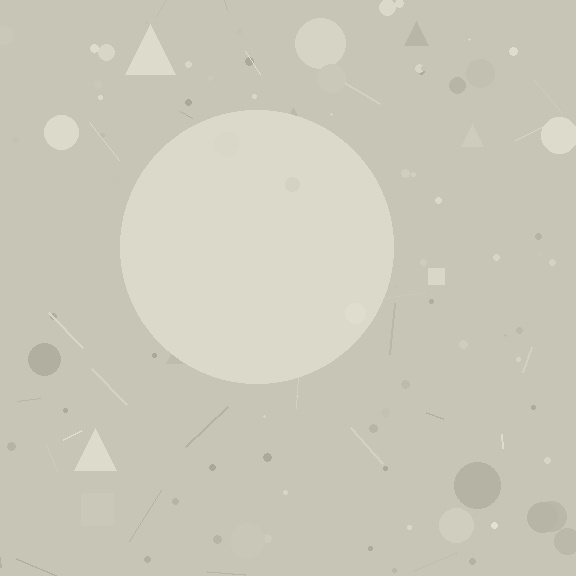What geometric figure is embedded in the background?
A circle is embedded in the background.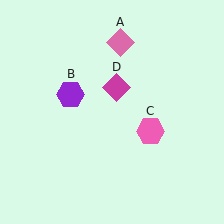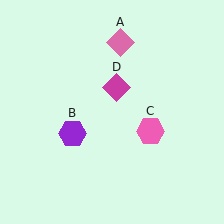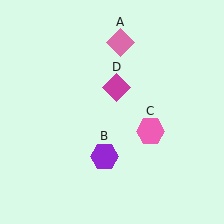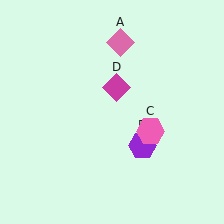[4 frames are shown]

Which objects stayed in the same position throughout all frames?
Pink diamond (object A) and pink hexagon (object C) and magenta diamond (object D) remained stationary.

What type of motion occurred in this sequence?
The purple hexagon (object B) rotated counterclockwise around the center of the scene.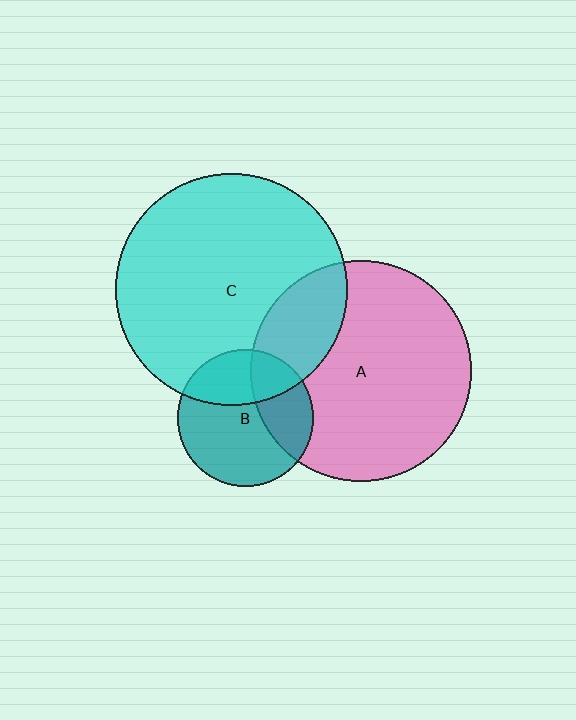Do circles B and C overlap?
Yes.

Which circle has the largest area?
Circle C (cyan).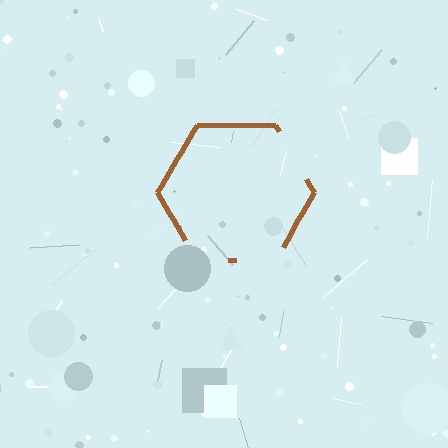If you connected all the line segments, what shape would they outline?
They would outline a hexagon.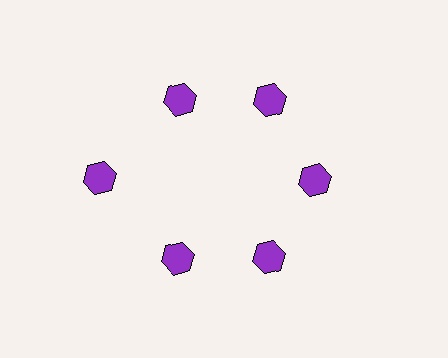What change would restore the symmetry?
The symmetry would be restored by moving it inward, back onto the ring so that all 6 hexagons sit at equal angles and equal distance from the center.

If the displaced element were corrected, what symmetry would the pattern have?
It would have 6-fold rotational symmetry — the pattern would map onto itself every 60 degrees.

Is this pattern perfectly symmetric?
No. The 6 purple hexagons are arranged in a ring, but one element near the 9 o'clock position is pushed outward from the center, breaking the 6-fold rotational symmetry.